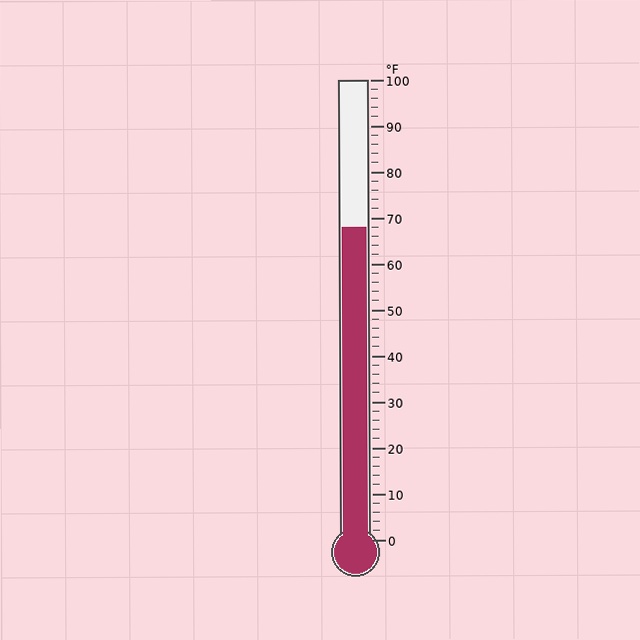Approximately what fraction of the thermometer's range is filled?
The thermometer is filled to approximately 70% of its range.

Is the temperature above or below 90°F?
The temperature is below 90°F.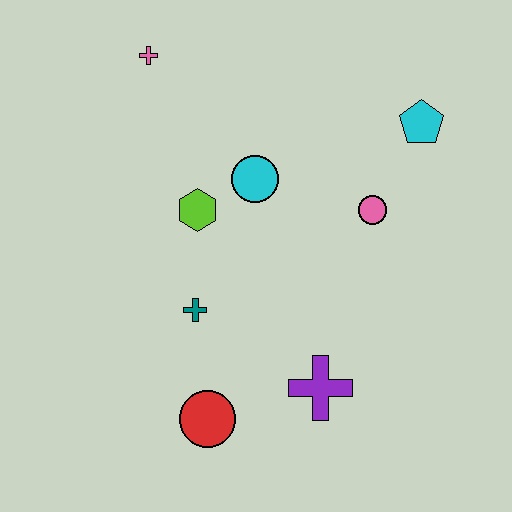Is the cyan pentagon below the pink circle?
No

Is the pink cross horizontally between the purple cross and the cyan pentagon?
No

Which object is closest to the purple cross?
The red circle is closest to the purple cross.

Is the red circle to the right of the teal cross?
Yes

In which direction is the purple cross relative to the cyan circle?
The purple cross is below the cyan circle.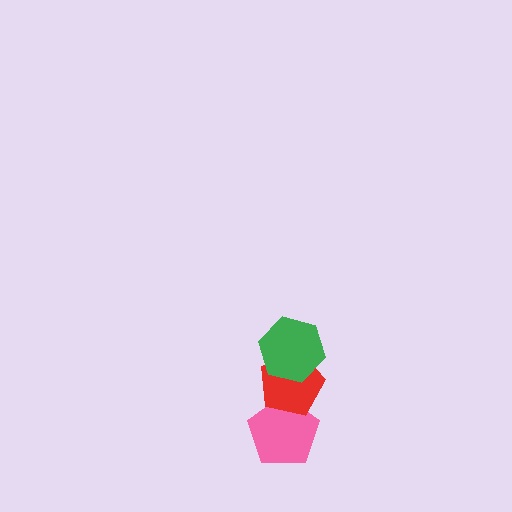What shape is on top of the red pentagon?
The green hexagon is on top of the red pentagon.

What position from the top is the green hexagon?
The green hexagon is 1st from the top.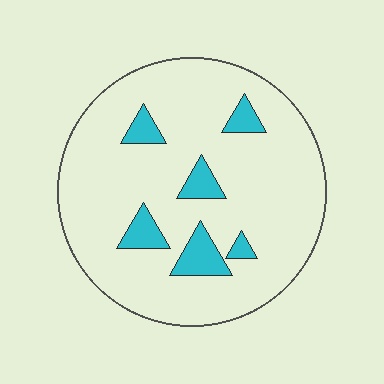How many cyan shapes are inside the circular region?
6.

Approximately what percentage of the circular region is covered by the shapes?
Approximately 10%.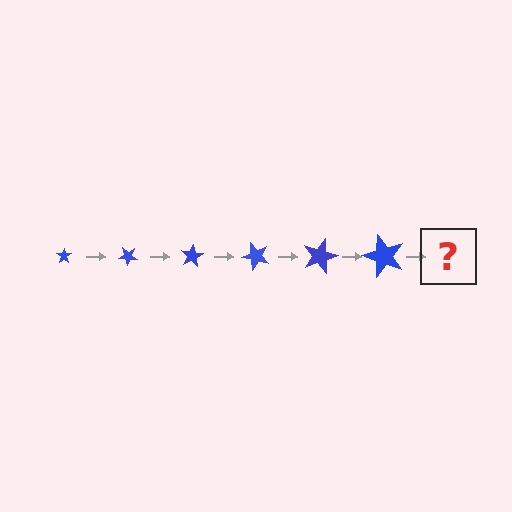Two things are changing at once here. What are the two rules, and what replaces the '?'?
The two rules are that the star grows larger each step and it rotates 40 degrees each step. The '?' should be a star, larger than the previous one and rotated 240 degrees from the start.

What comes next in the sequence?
The next element should be a star, larger than the previous one and rotated 240 degrees from the start.